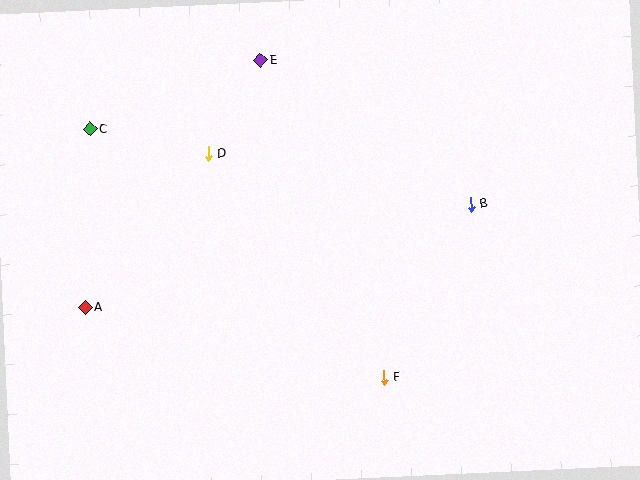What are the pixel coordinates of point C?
Point C is at (90, 129).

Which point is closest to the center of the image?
Point D at (208, 154) is closest to the center.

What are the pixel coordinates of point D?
Point D is at (208, 154).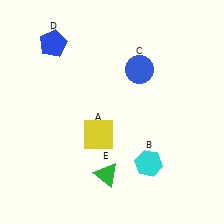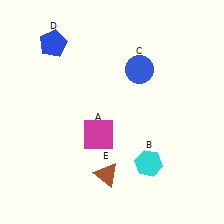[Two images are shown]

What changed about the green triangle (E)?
In Image 1, E is green. In Image 2, it changed to brown.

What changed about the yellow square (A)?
In Image 1, A is yellow. In Image 2, it changed to magenta.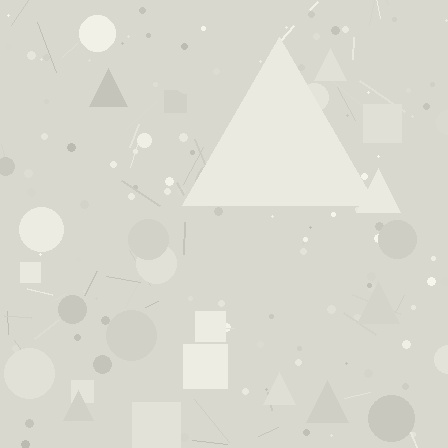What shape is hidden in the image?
A triangle is hidden in the image.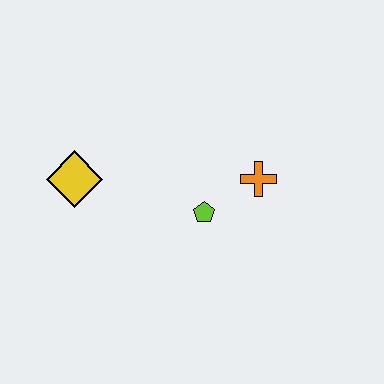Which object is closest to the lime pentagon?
The orange cross is closest to the lime pentagon.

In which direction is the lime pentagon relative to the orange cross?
The lime pentagon is to the left of the orange cross.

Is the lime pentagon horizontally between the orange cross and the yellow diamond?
Yes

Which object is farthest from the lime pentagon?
The yellow diamond is farthest from the lime pentagon.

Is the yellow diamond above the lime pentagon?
Yes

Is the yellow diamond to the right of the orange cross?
No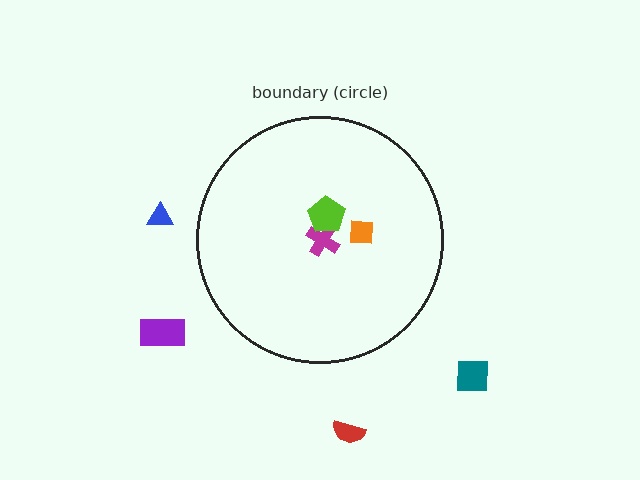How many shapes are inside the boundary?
3 inside, 4 outside.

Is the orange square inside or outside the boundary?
Inside.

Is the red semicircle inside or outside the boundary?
Outside.